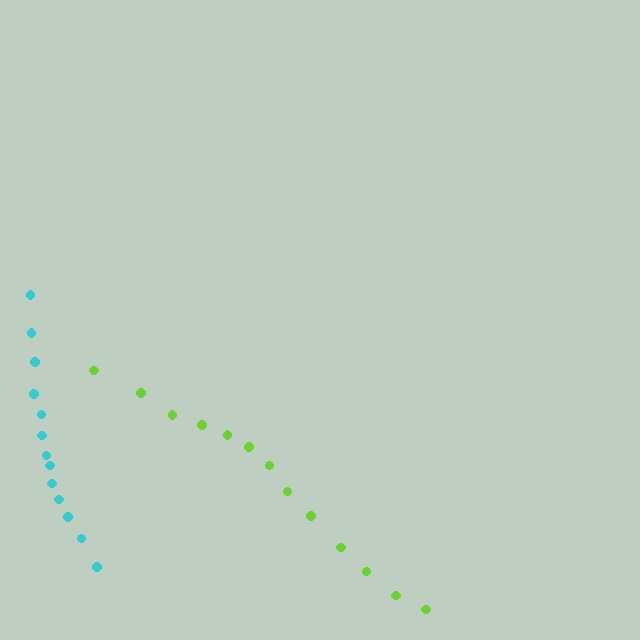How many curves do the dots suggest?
There are 2 distinct paths.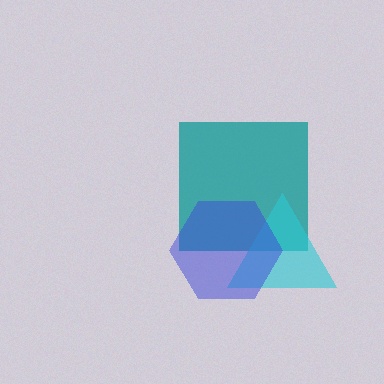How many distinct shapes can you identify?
There are 3 distinct shapes: a teal square, a cyan triangle, a blue hexagon.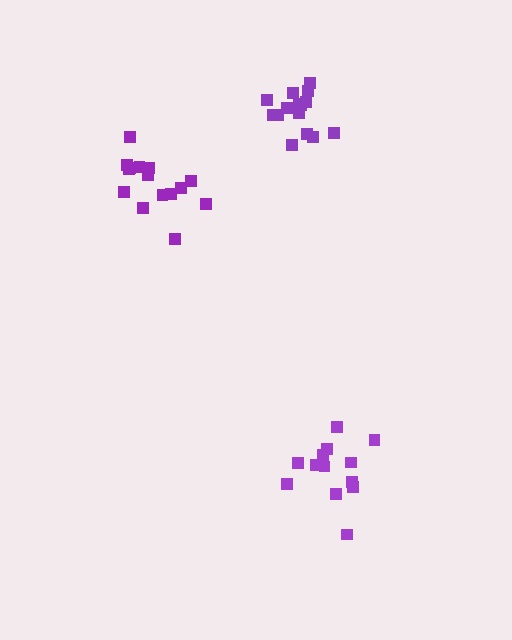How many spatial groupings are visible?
There are 3 spatial groupings.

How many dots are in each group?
Group 1: 16 dots, Group 2: 13 dots, Group 3: 15 dots (44 total).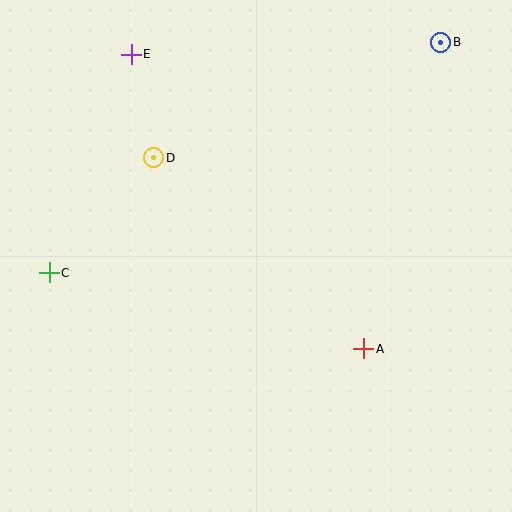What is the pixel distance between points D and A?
The distance between D and A is 284 pixels.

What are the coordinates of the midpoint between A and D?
The midpoint between A and D is at (259, 253).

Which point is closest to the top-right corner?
Point B is closest to the top-right corner.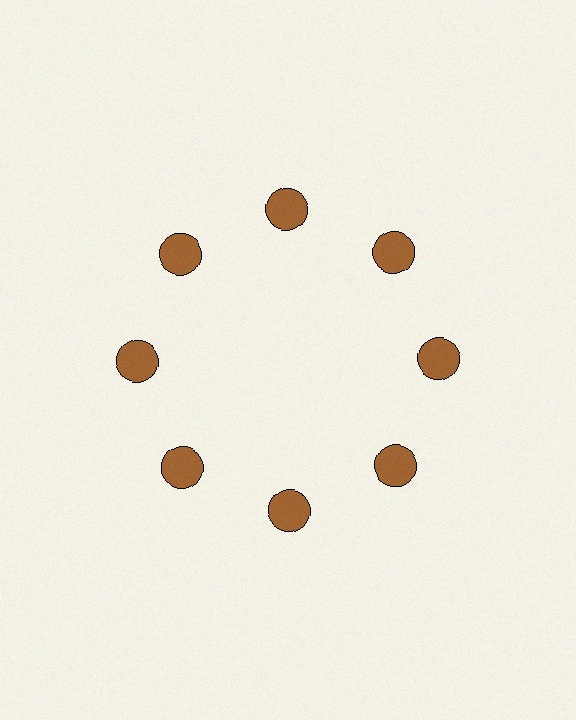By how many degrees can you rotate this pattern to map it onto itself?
The pattern maps onto itself every 45 degrees of rotation.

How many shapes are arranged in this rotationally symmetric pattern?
There are 8 shapes, arranged in 8 groups of 1.